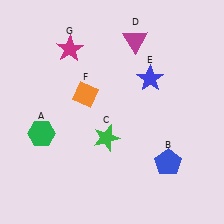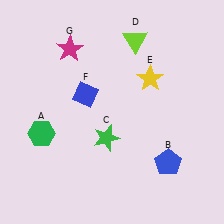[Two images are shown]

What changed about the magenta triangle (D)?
In Image 1, D is magenta. In Image 2, it changed to lime.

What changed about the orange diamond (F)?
In Image 1, F is orange. In Image 2, it changed to blue.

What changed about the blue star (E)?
In Image 1, E is blue. In Image 2, it changed to yellow.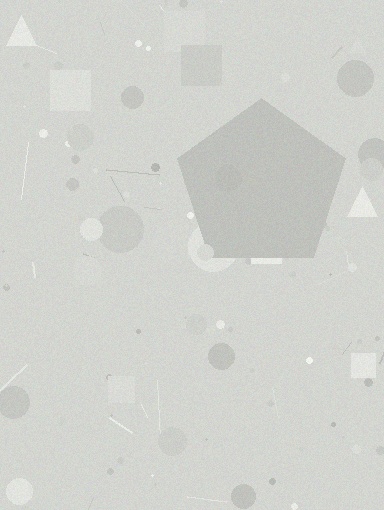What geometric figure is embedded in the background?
A pentagon is embedded in the background.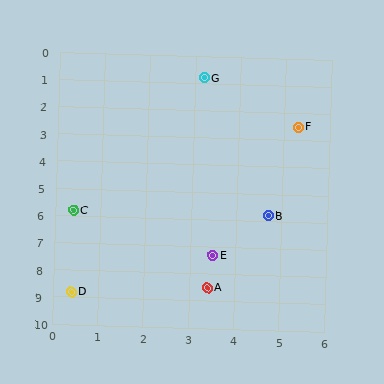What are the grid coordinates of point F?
Point F is at approximately (5.3, 2.5).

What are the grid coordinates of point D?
Point D is at approximately (0.4, 8.8).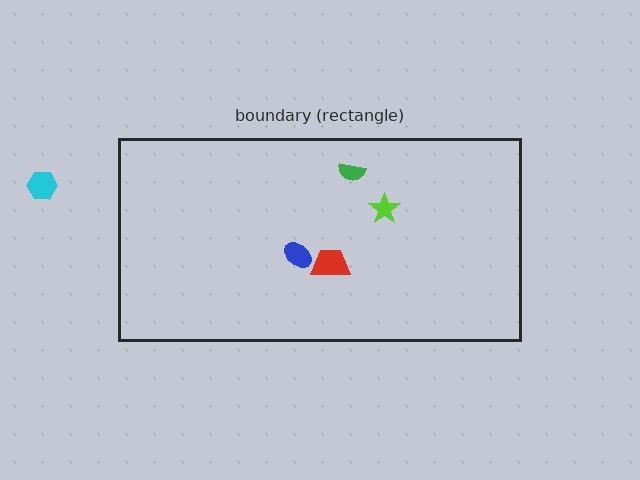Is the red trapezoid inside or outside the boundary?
Inside.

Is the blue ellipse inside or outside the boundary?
Inside.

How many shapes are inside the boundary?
4 inside, 1 outside.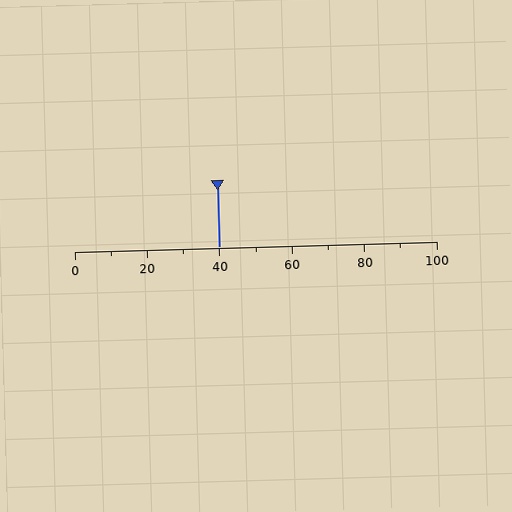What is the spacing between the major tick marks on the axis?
The major ticks are spaced 20 apart.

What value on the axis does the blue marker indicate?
The marker indicates approximately 40.